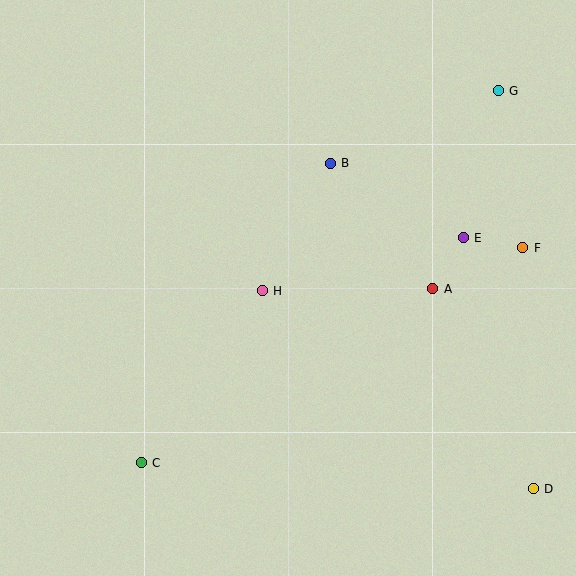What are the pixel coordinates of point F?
Point F is at (523, 248).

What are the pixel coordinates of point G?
Point G is at (498, 91).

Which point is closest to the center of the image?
Point H at (262, 291) is closest to the center.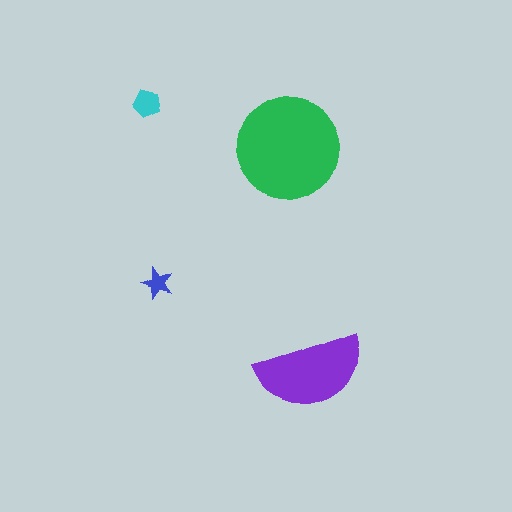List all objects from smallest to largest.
The blue star, the cyan pentagon, the purple semicircle, the green circle.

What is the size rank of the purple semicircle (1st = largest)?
2nd.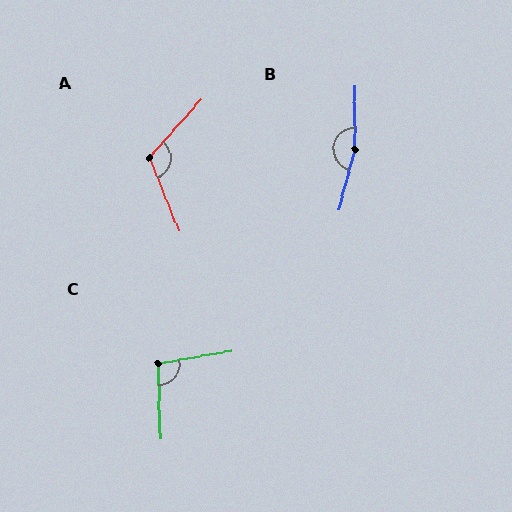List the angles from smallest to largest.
C (97°), A (115°), B (166°).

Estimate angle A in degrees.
Approximately 115 degrees.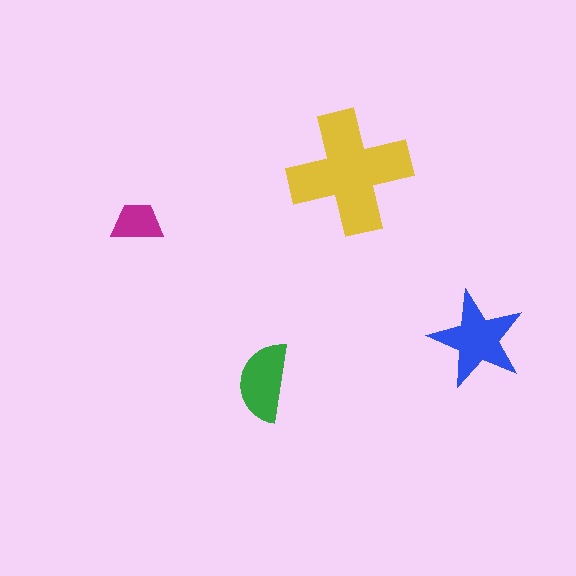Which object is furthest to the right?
The blue star is rightmost.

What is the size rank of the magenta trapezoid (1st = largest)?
4th.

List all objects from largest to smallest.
The yellow cross, the blue star, the green semicircle, the magenta trapezoid.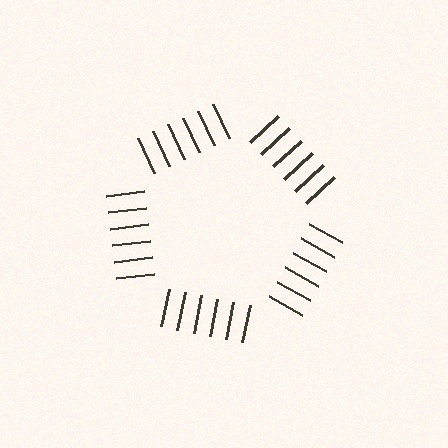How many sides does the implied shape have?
5 sides — the line-ends trace a pentagon.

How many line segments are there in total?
30 — 6 along each of the 5 edges.